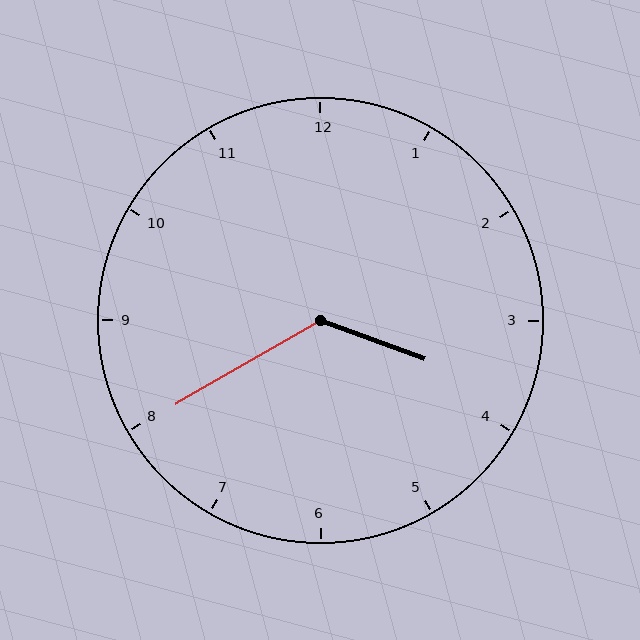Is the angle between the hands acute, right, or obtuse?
It is obtuse.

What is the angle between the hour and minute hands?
Approximately 130 degrees.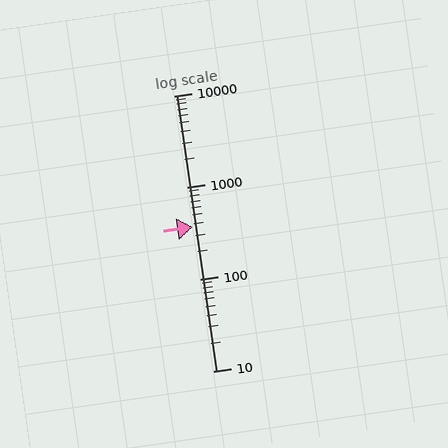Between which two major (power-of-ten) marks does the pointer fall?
The pointer is between 100 and 1000.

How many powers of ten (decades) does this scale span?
The scale spans 3 decades, from 10 to 10000.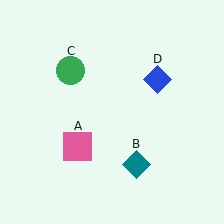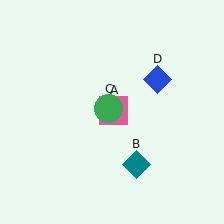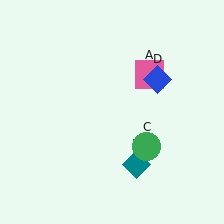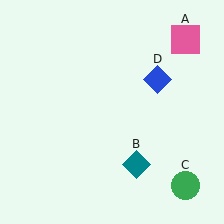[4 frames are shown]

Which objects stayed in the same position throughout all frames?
Teal diamond (object B) and blue diamond (object D) remained stationary.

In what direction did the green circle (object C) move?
The green circle (object C) moved down and to the right.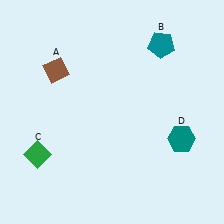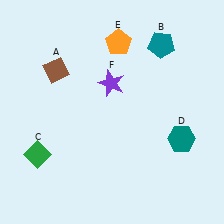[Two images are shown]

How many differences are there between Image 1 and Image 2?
There are 2 differences between the two images.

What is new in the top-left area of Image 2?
A purple star (F) was added in the top-left area of Image 2.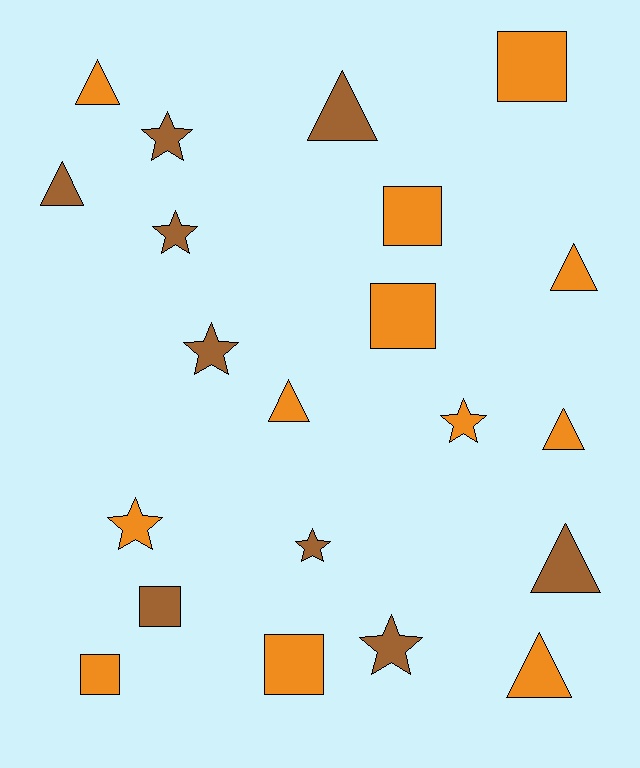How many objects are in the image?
There are 21 objects.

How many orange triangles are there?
There are 5 orange triangles.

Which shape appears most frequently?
Triangle, with 8 objects.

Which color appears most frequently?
Orange, with 12 objects.